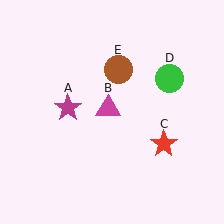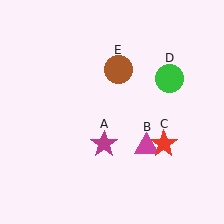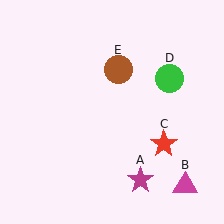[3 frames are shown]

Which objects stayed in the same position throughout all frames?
Red star (object C) and green circle (object D) and brown circle (object E) remained stationary.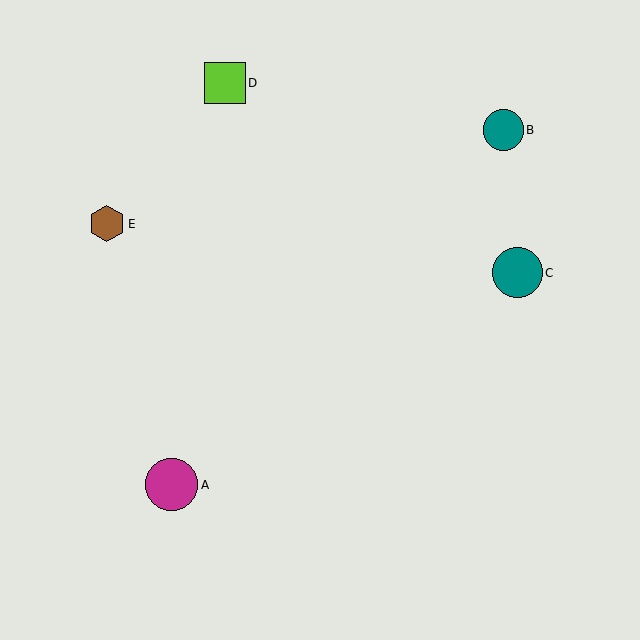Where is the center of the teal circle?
The center of the teal circle is at (517, 273).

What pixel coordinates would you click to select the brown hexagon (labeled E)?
Click at (107, 224) to select the brown hexagon E.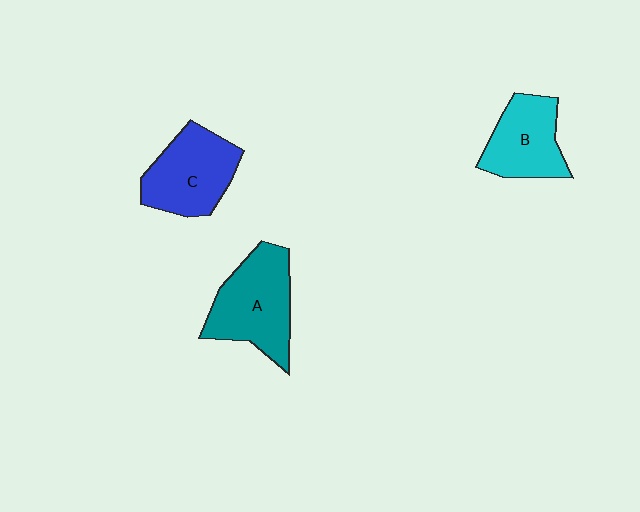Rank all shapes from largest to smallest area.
From largest to smallest: A (teal), C (blue), B (cyan).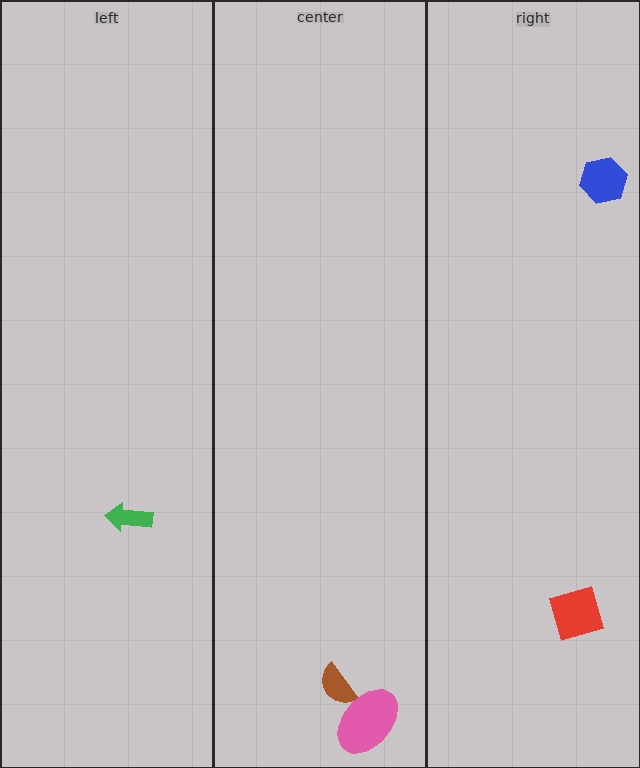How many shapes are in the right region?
2.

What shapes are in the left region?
The green arrow.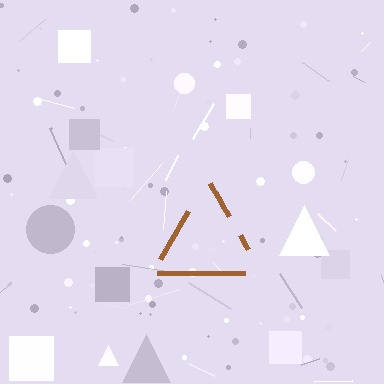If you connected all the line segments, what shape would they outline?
They would outline a triangle.